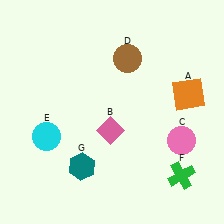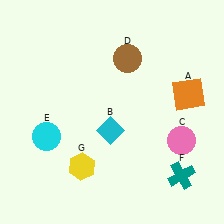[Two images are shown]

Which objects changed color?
B changed from pink to cyan. F changed from green to teal. G changed from teal to yellow.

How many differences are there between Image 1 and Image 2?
There are 3 differences between the two images.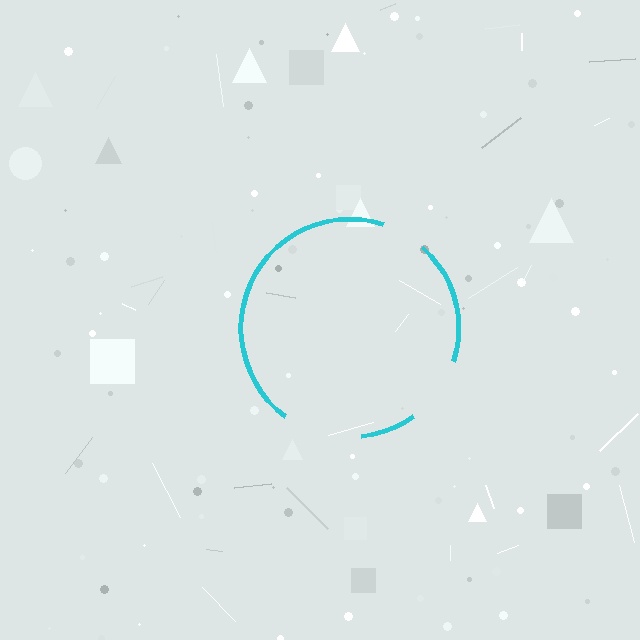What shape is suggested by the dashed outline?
The dashed outline suggests a circle.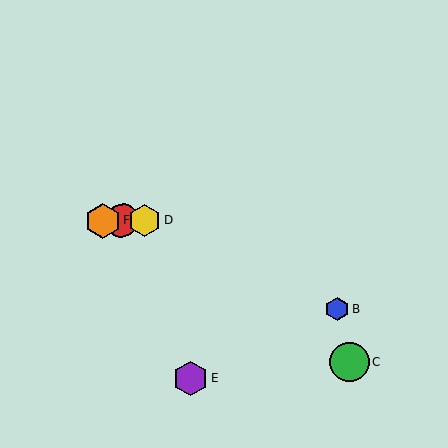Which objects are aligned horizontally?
Objects A, D, F are aligned horizontally.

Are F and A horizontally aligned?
Yes, both are at y≈221.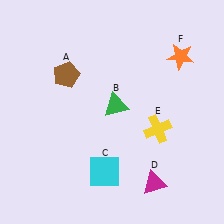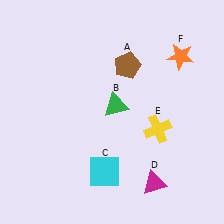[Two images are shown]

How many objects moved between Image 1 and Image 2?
1 object moved between the two images.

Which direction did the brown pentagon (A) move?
The brown pentagon (A) moved right.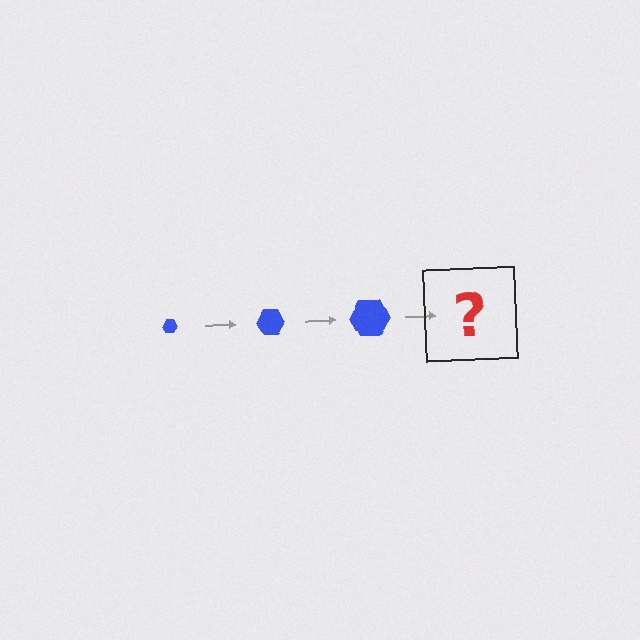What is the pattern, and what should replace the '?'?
The pattern is that the hexagon gets progressively larger each step. The '?' should be a blue hexagon, larger than the previous one.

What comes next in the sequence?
The next element should be a blue hexagon, larger than the previous one.